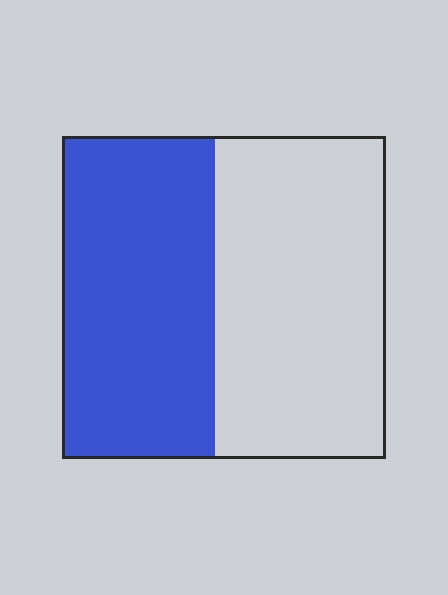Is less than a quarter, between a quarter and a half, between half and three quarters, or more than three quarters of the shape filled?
Between a quarter and a half.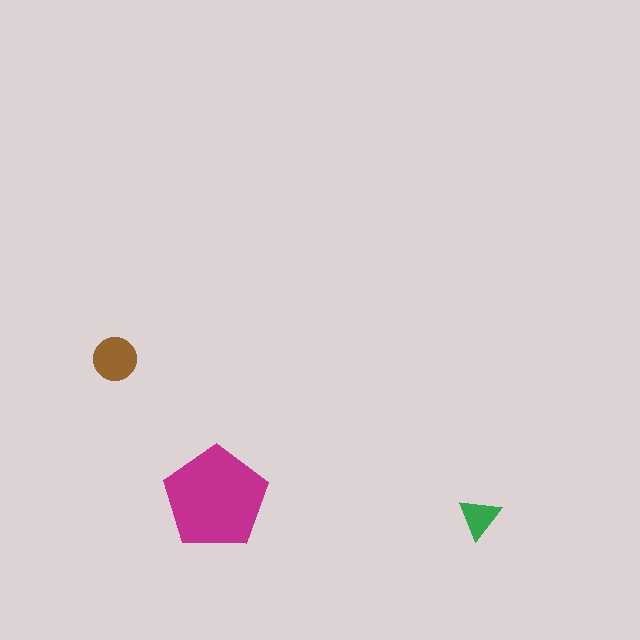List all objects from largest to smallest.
The magenta pentagon, the brown circle, the green triangle.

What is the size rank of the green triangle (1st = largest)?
3rd.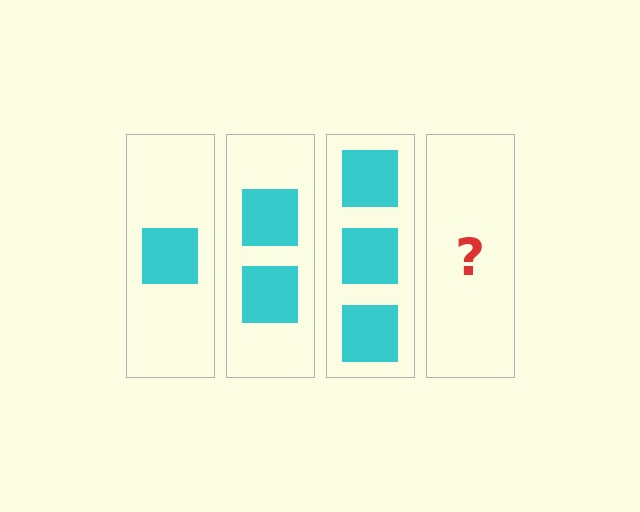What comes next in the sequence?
The next element should be 4 squares.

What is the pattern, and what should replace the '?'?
The pattern is that each step adds one more square. The '?' should be 4 squares.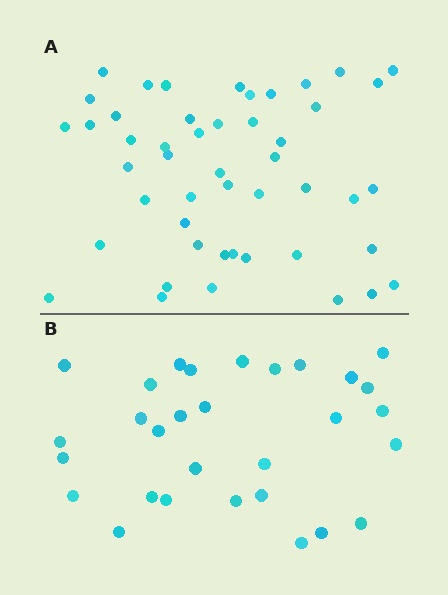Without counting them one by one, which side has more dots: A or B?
Region A (the top region) has more dots.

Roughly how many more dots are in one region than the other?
Region A has approximately 20 more dots than region B.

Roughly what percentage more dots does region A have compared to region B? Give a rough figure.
About 60% more.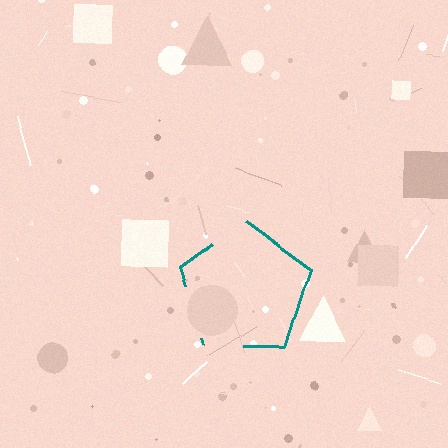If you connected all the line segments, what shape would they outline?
They would outline a pentagon.